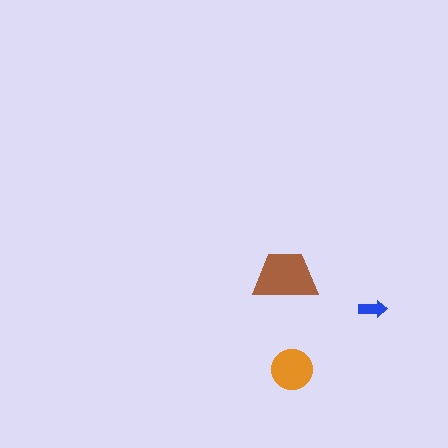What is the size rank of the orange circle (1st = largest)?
2nd.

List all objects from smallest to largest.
The blue arrow, the orange circle, the brown trapezoid.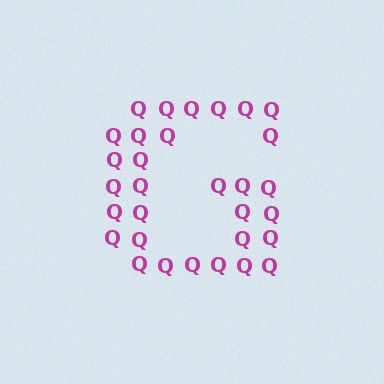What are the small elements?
The small elements are letter Q's.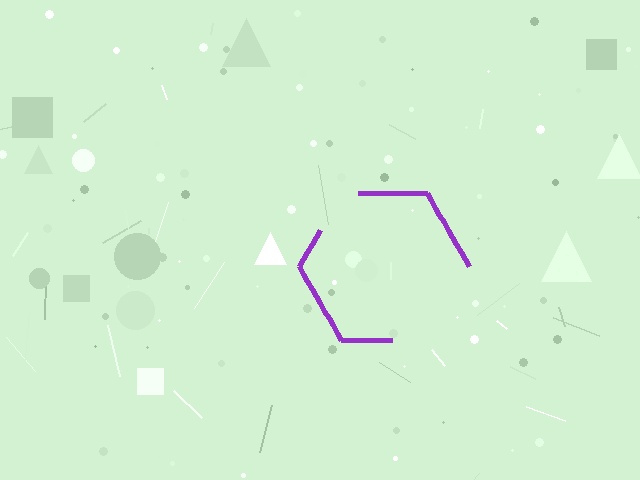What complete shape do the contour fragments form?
The contour fragments form a hexagon.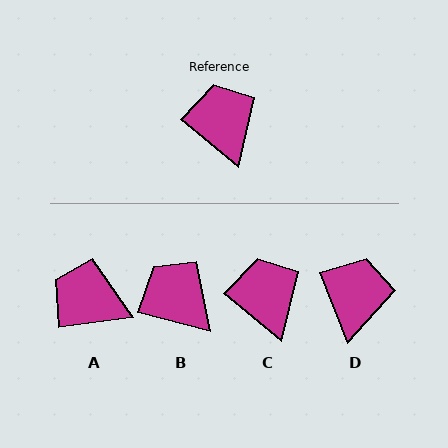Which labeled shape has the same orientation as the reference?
C.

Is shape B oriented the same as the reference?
No, it is off by about 25 degrees.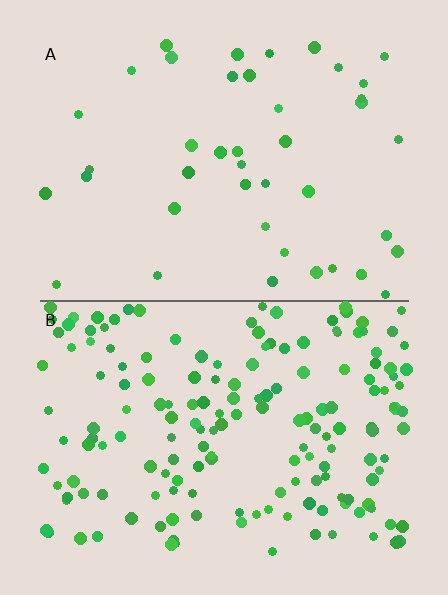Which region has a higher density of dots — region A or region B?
B (the bottom).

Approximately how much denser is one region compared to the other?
Approximately 4.0× — region B over region A.